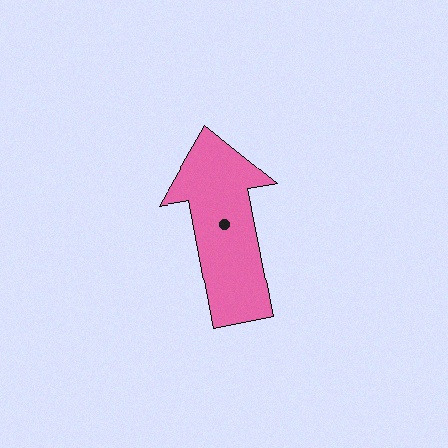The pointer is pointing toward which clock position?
Roughly 12 o'clock.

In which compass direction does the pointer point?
North.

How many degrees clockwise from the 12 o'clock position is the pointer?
Approximately 349 degrees.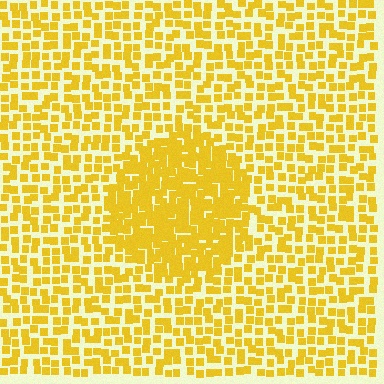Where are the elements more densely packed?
The elements are more densely packed inside the circle boundary.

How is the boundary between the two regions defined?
The boundary is defined by a change in element density (approximately 1.9x ratio). All elements are the same color, size, and shape.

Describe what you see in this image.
The image contains small yellow elements arranged at two different densities. A circle-shaped region is visible where the elements are more densely packed than the surrounding area.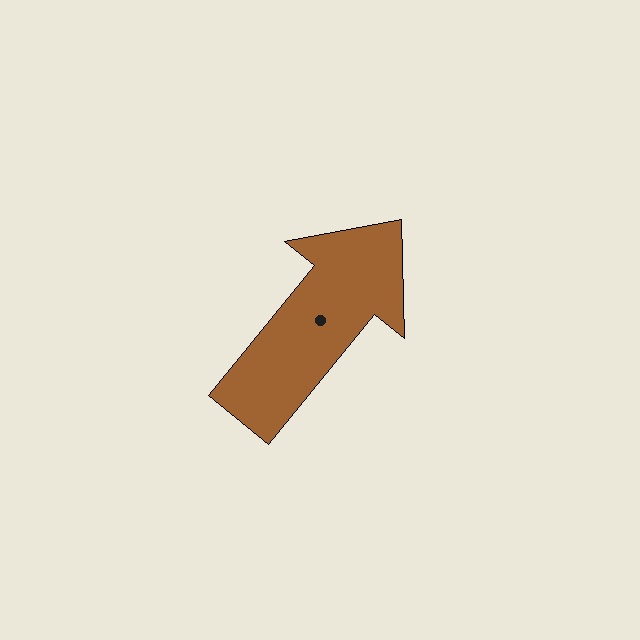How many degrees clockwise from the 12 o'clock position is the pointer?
Approximately 39 degrees.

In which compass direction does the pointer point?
Northeast.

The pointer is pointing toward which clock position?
Roughly 1 o'clock.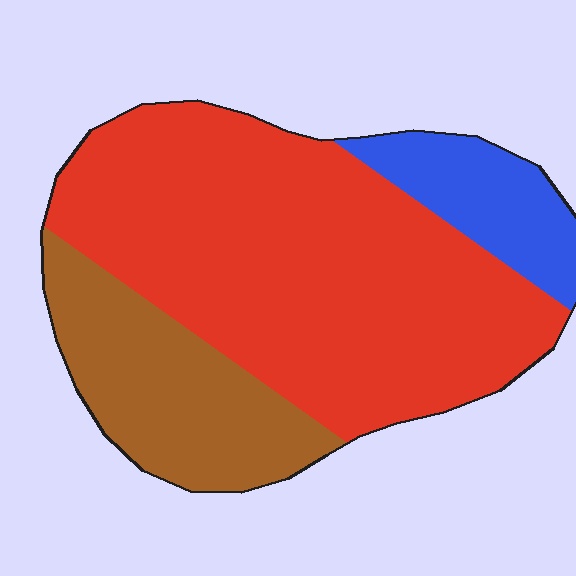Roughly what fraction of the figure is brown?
Brown takes up about one quarter (1/4) of the figure.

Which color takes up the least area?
Blue, at roughly 10%.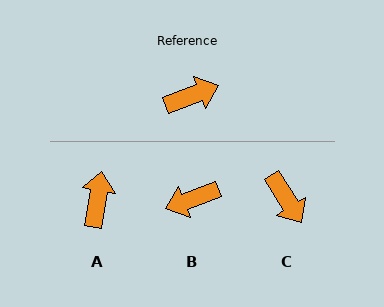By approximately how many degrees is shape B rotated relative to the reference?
Approximately 180 degrees counter-clockwise.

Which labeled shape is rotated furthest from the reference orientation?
B, about 180 degrees away.